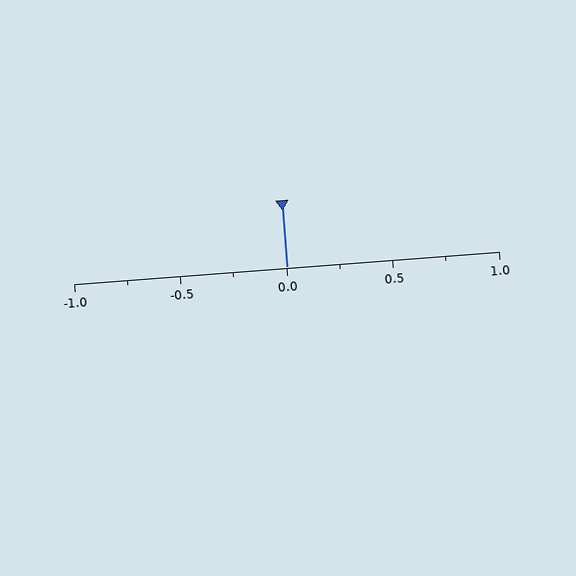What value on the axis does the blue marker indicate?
The marker indicates approximately 0.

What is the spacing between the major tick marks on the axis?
The major ticks are spaced 0.5 apart.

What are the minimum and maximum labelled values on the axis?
The axis runs from -1.0 to 1.0.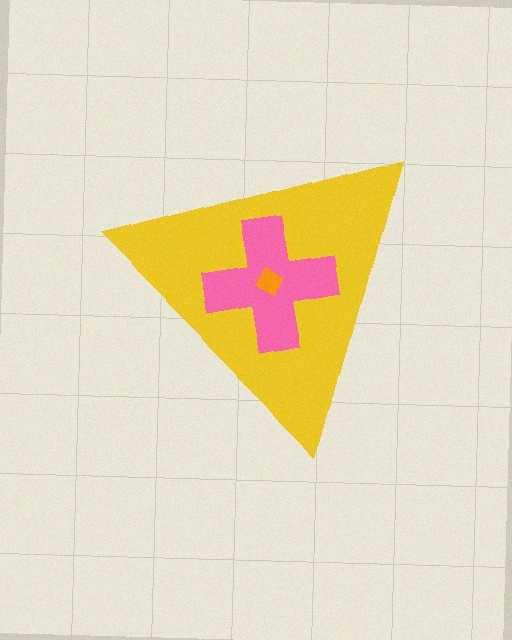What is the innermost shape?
The orange diamond.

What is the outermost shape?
The yellow triangle.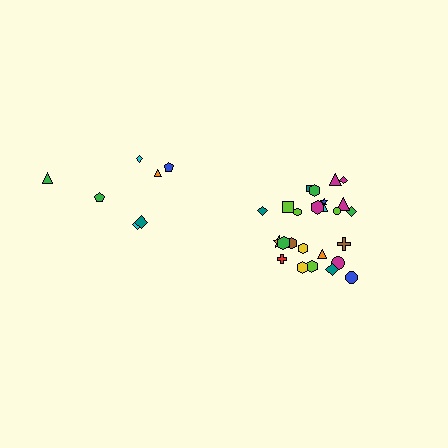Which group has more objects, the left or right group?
The right group.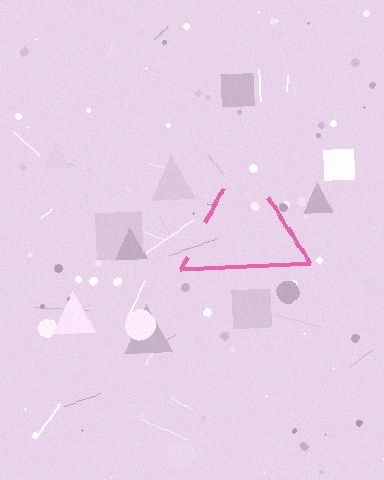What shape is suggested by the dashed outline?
The dashed outline suggests a triangle.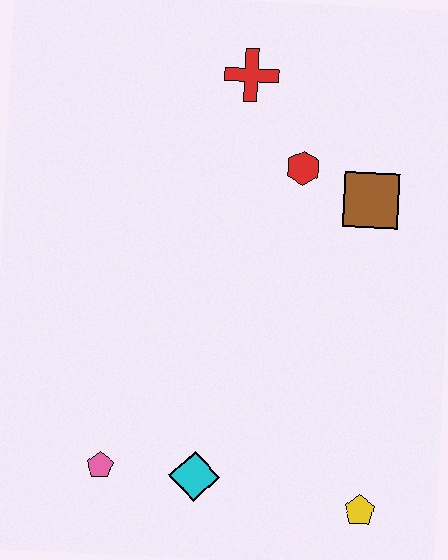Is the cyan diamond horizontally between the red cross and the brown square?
No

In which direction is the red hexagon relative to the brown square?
The red hexagon is to the left of the brown square.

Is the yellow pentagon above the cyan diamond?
No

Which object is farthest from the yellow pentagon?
The red cross is farthest from the yellow pentagon.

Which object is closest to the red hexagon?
The brown square is closest to the red hexagon.